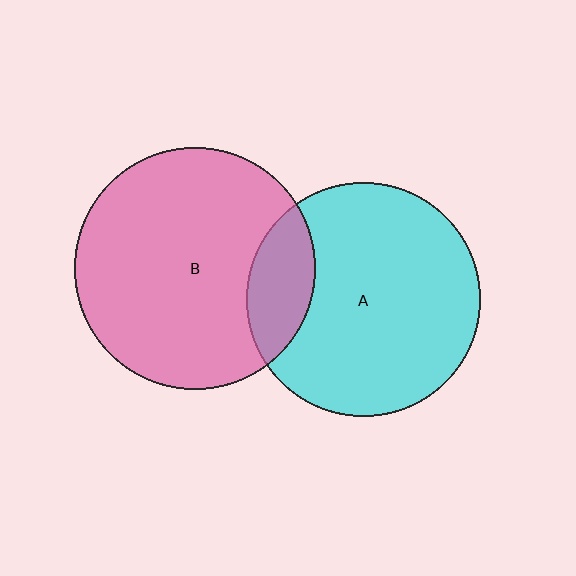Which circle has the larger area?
Circle B (pink).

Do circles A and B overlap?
Yes.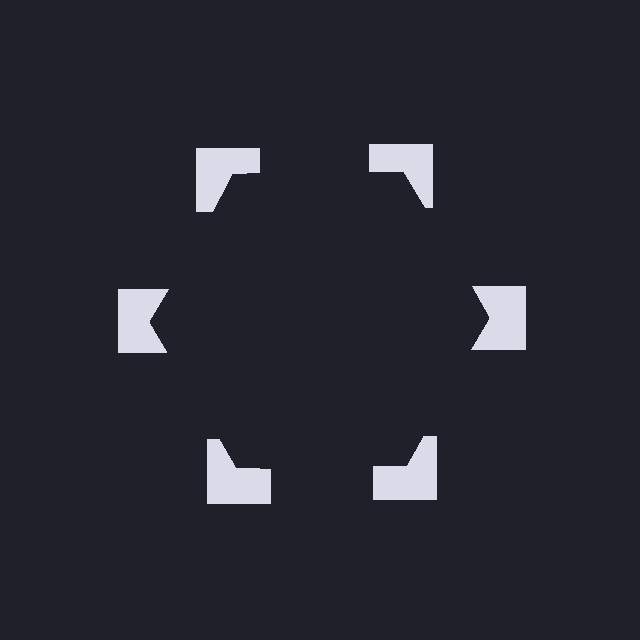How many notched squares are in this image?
There are 6 — one at each vertex of the illusory hexagon.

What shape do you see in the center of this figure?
An illusory hexagon — its edges are inferred from the aligned wedge cuts in the notched squares, not physically drawn.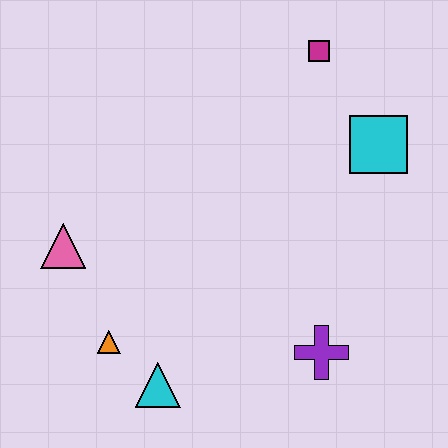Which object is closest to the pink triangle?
The orange triangle is closest to the pink triangle.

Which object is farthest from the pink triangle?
The cyan square is farthest from the pink triangle.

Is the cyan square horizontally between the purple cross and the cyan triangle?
No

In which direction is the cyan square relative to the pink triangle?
The cyan square is to the right of the pink triangle.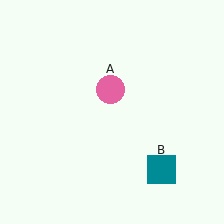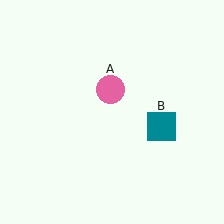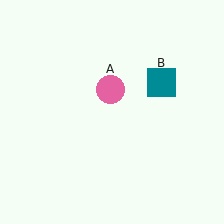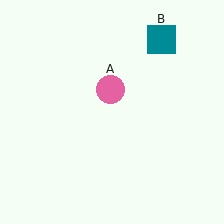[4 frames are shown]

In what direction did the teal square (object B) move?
The teal square (object B) moved up.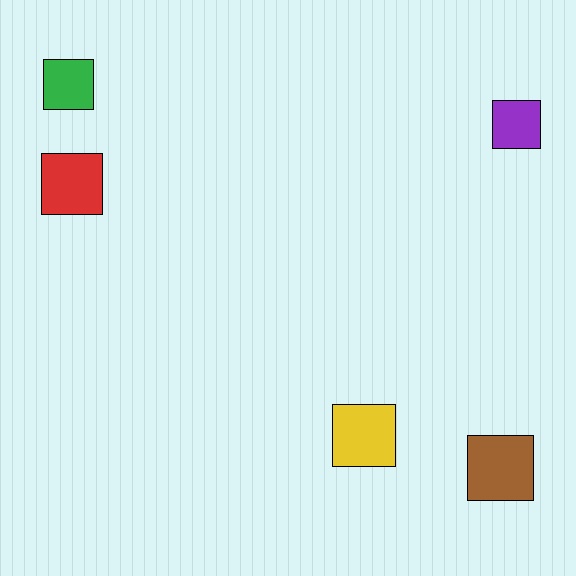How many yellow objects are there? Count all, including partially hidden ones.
There is 1 yellow object.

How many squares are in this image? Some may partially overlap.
There are 5 squares.